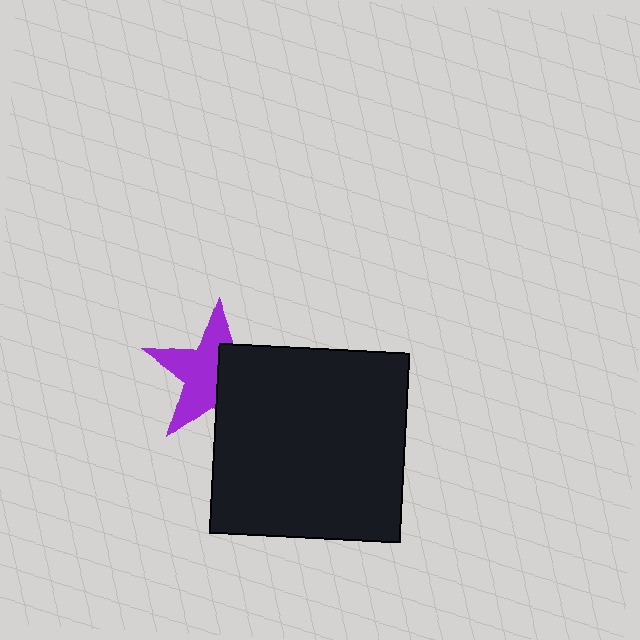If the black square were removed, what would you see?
You would see the complete purple star.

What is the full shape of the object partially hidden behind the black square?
The partially hidden object is a purple star.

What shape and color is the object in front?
The object in front is a black square.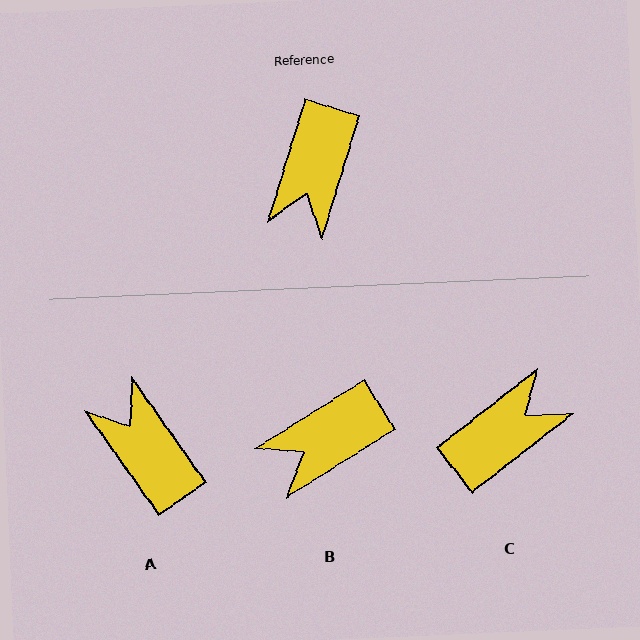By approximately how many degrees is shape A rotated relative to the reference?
Approximately 127 degrees clockwise.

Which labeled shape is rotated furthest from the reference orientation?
C, about 145 degrees away.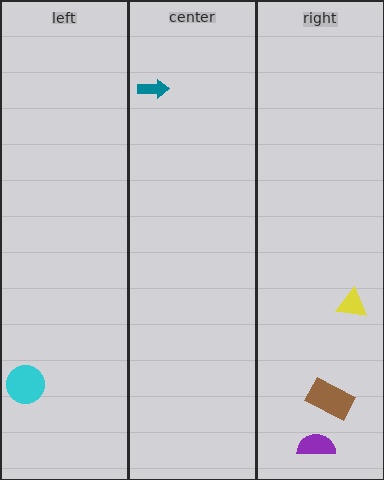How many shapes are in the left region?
1.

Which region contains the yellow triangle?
The right region.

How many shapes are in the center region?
1.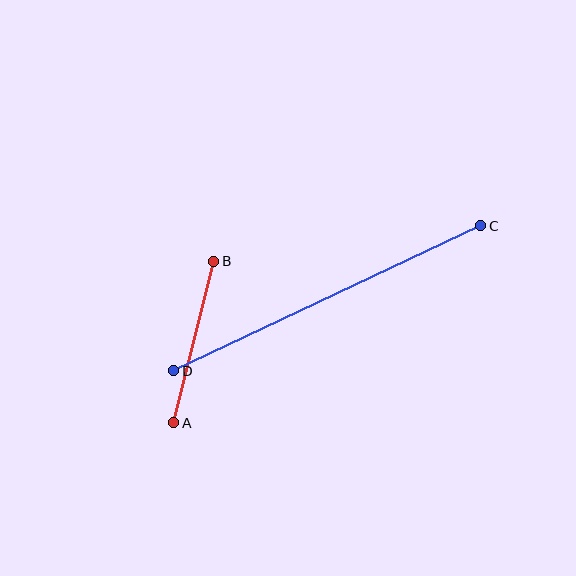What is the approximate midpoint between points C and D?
The midpoint is at approximately (327, 298) pixels.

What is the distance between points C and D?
The distance is approximately 340 pixels.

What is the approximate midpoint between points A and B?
The midpoint is at approximately (194, 342) pixels.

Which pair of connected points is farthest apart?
Points C and D are farthest apart.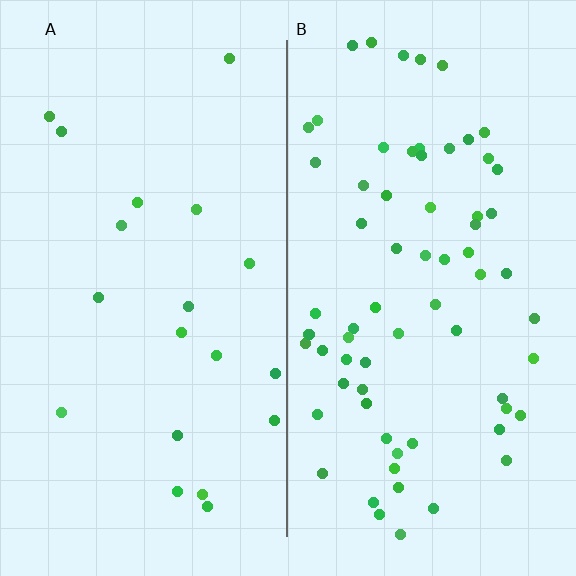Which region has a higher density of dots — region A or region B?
B (the right).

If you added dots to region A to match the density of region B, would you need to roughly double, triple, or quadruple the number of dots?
Approximately quadruple.